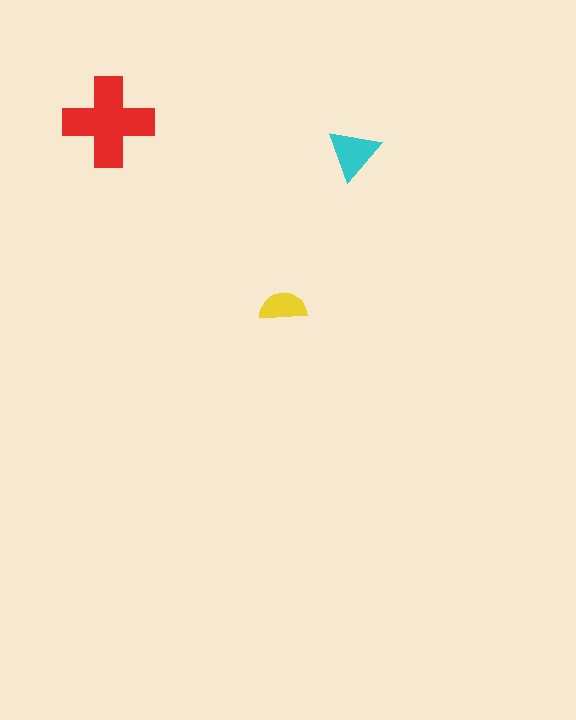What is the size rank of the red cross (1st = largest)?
1st.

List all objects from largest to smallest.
The red cross, the cyan triangle, the yellow semicircle.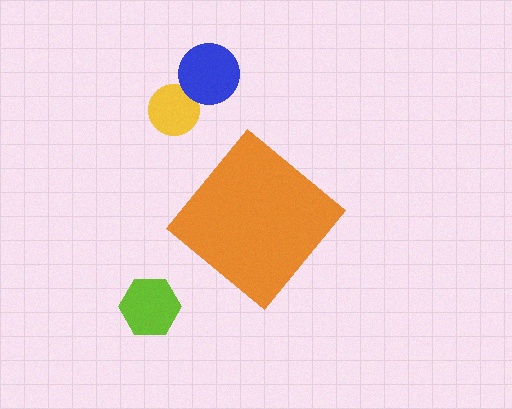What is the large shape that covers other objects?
An orange diamond.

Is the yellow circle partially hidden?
No, the yellow circle is fully visible.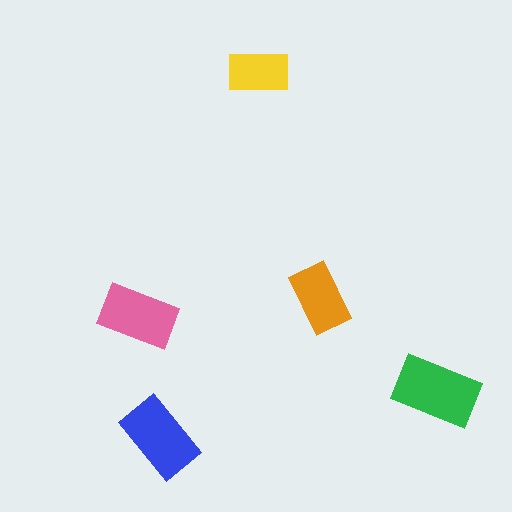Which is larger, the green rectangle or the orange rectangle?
The green one.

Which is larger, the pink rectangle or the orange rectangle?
The pink one.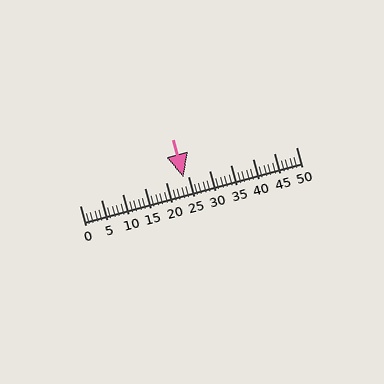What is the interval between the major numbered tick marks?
The major tick marks are spaced 5 units apart.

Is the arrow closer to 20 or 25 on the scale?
The arrow is closer to 25.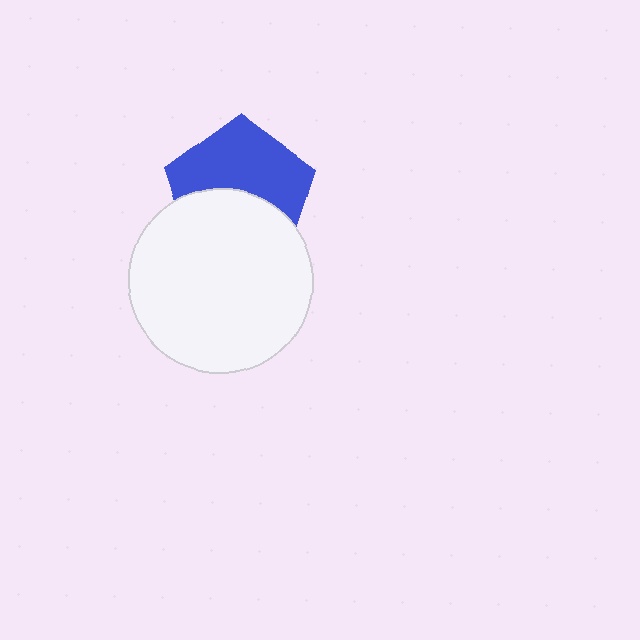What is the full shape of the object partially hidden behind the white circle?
The partially hidden object is a blue pentagon.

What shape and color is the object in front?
The object in front is a white circle.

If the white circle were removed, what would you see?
You would see the complete blue pentagon.